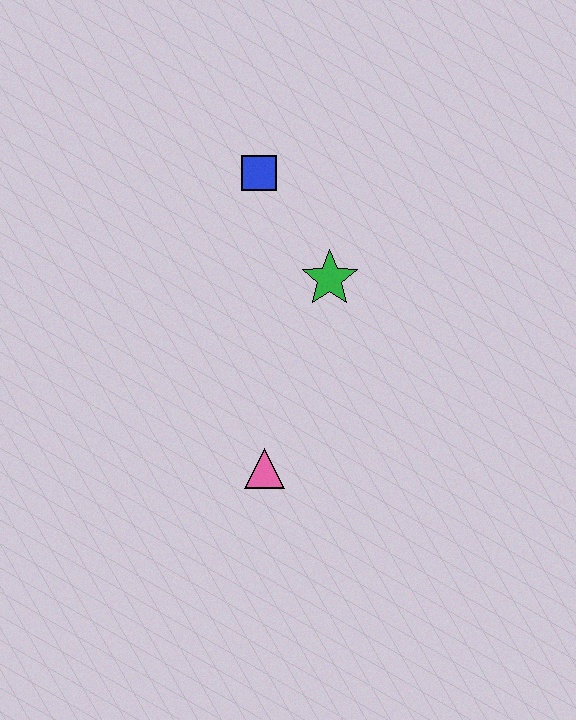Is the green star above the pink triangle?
Yes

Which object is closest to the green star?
The blue square is closest to the green star.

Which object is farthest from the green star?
The pink triangle is farthest from the green star.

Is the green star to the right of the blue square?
Yes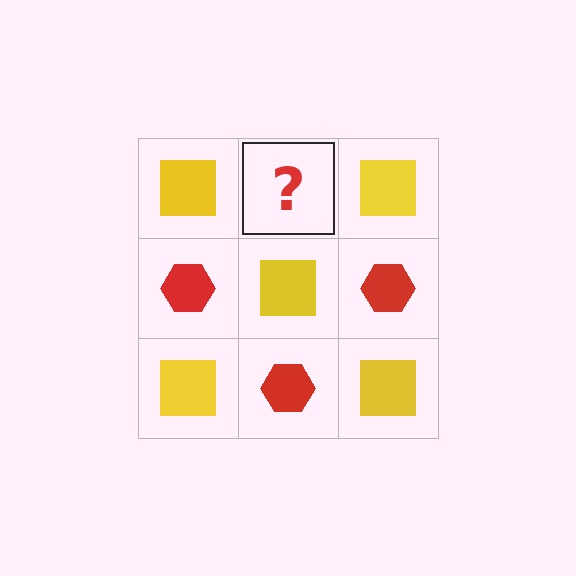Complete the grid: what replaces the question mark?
The question mark should be replaced with a red hexagon.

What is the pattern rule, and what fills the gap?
The rule is that it alternates yellow square and red hexagon in a checkerboard pattern. The gap should be filled with a red hexagon.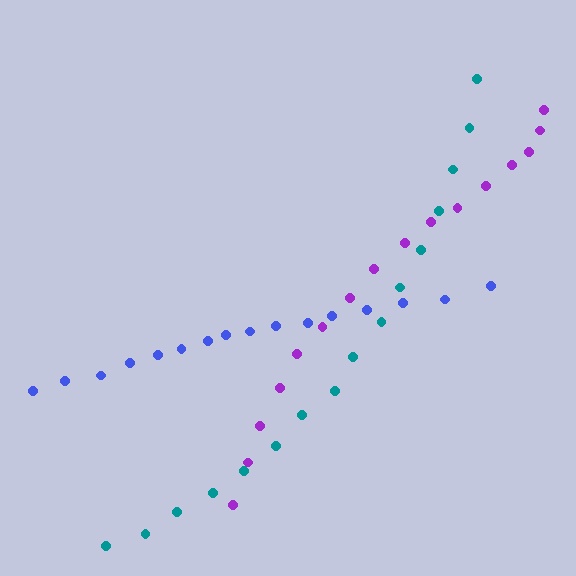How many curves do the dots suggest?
There are 3 distinct paths.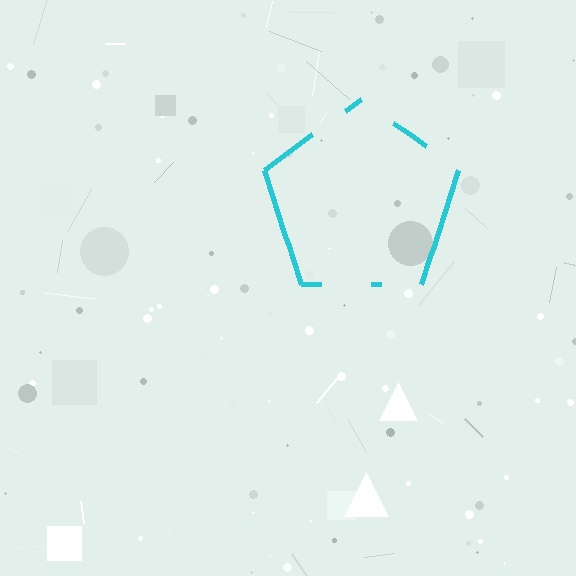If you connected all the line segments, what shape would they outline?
They would outline a pentagon.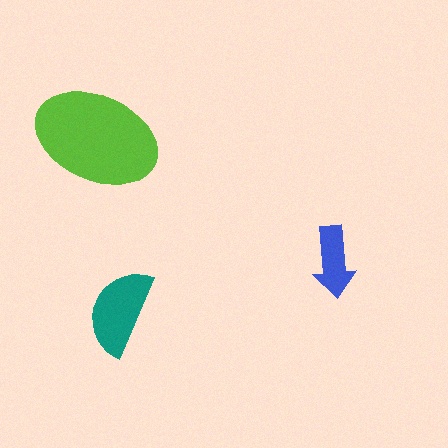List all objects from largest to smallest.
The lime ellipse, the teal semicircle, the blue arrow.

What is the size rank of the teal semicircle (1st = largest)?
2nd.